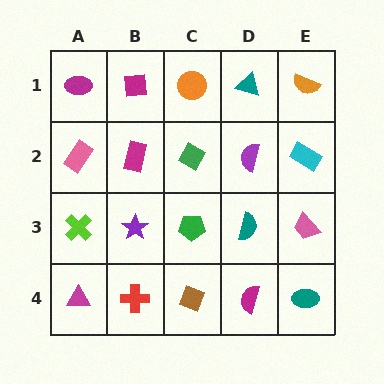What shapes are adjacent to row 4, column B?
A purple star (row 3, column B), a magenta triangle (row 4, column A), a brown diamond (row 4, column C).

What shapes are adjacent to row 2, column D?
A teal triangle (row 1, column D), a teal semicircle (row 3, column D), a green diamond (row 2, column C), a cyan rectangle (row 2, column E).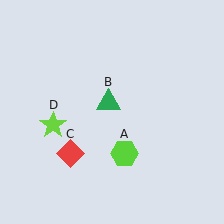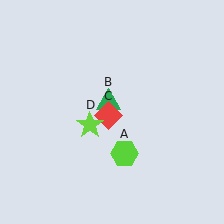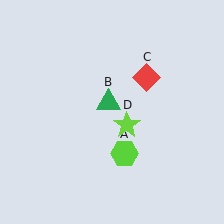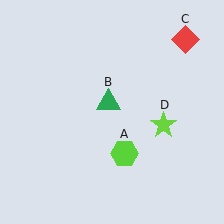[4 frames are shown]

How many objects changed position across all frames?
2 objects changed position: red diamond (object C), lime star (object D).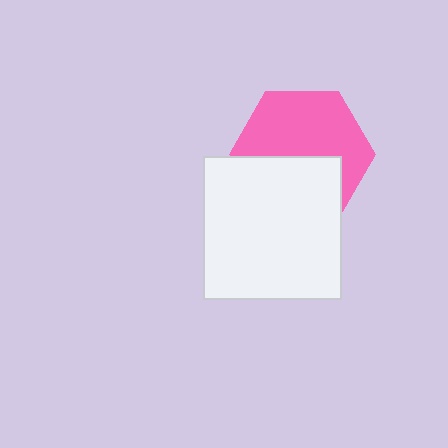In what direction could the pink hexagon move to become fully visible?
The pink hexagon could move up. That would shift it out from behind the white rectangle entirely.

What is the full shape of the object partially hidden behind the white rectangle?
The partially hidden object is a pink hexagon.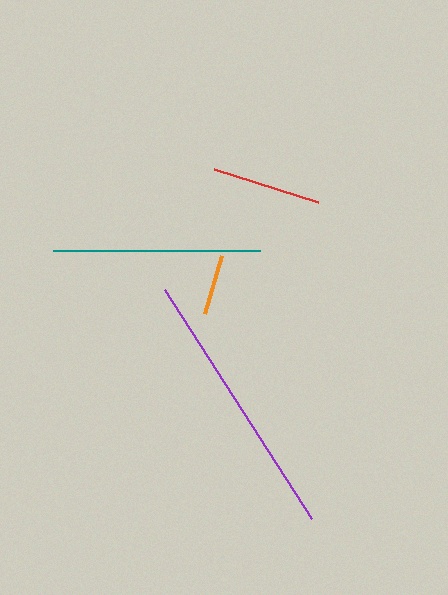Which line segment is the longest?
The purple line is the longest at approximately 272 pixels.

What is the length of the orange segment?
The orange segment is approximately 61 pixels long.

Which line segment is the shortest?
The orange line is the shortest at approximately 61 pixels.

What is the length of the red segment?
The red segment is approximately 109 pixels long.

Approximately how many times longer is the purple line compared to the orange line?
The purple line is approximately 4.5 times the length of the orange line.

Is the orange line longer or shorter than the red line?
The red line is longer than the orange line.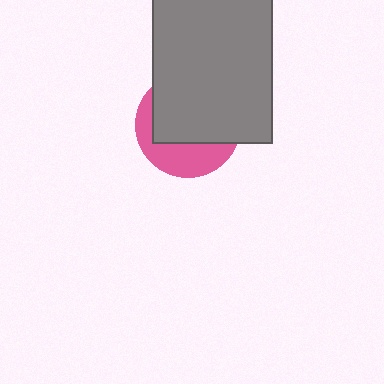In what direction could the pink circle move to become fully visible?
The pink circle could move down. That would shift it out from behind the gray rectangle entirely.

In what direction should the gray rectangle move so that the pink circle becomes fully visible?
The gray rectangle should move up. That is the shortest direction to clear the overlap and leave the pink circle fully visible.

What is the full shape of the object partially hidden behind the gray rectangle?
The partially hidden object is a pink circle.